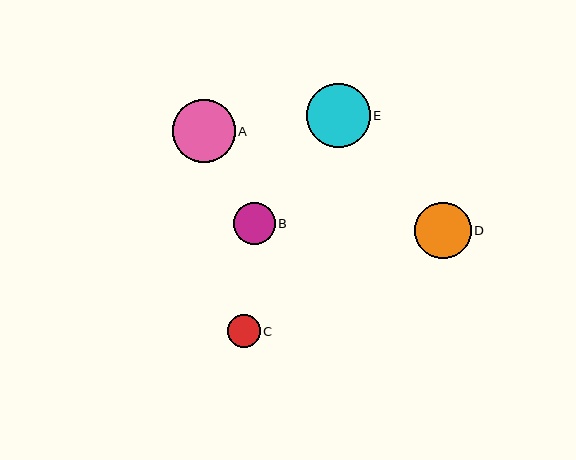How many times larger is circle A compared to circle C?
Circle A is approximately 1.9 times the size of circle C.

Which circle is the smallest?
Circle C is the smallest with a size of approximately 33 pixels.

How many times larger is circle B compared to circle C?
Circle B is approximately 1.2 times the size of circle C.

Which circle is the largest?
Circle E is the largest with a size of approximately 63 pixels.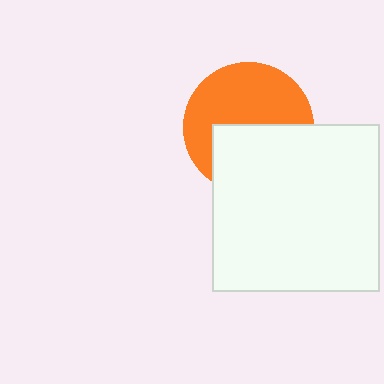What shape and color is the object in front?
The object in front is a white square.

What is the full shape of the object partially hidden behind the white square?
The partially hidden object is an orange circle.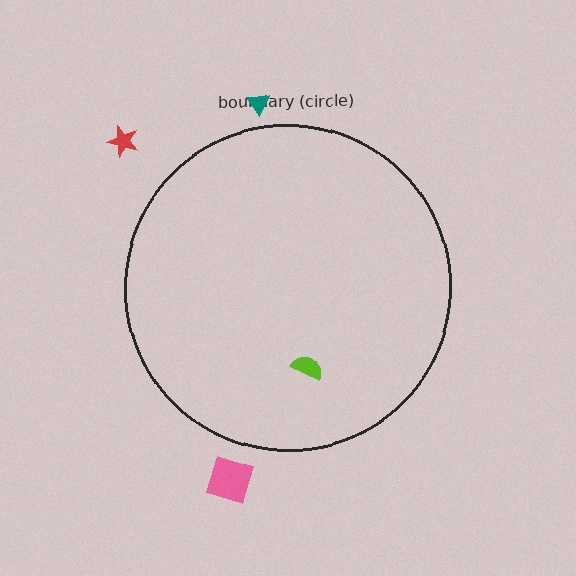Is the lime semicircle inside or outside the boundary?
Inside.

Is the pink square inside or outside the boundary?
Outside.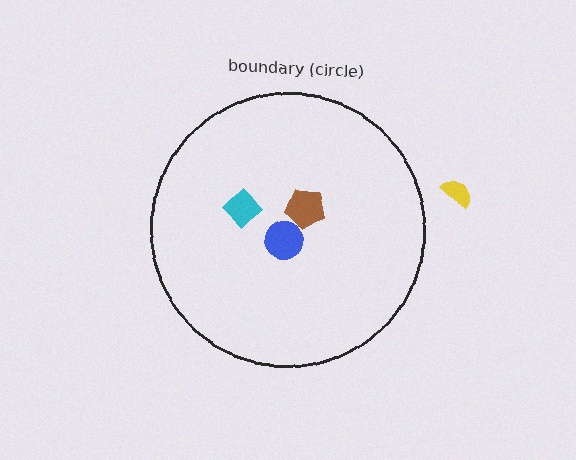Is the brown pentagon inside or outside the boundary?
Inside.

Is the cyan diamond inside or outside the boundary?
Inside.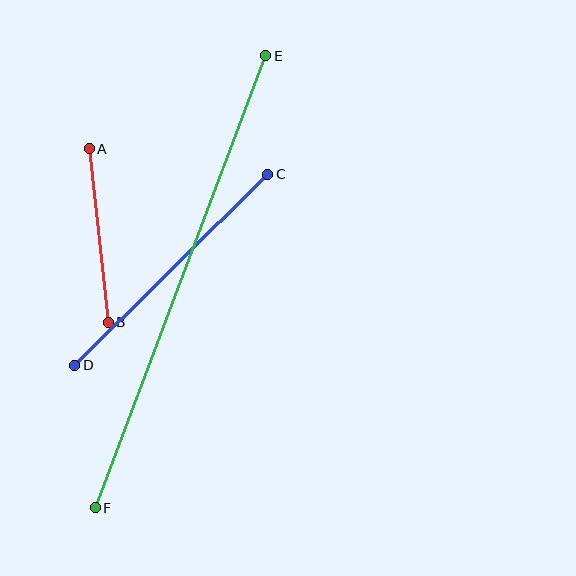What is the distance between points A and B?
The distance is approximately 174 pixels.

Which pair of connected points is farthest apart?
Points E and F are farthest apart.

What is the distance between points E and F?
The distance is approximately 483 pixels.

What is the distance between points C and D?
The distance is approximately 271 pixels.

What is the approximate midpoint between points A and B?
The midpoint is at approximately (99, 235) pixels.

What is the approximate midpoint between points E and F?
The midpoint is at approximately (180, 282) pixels.